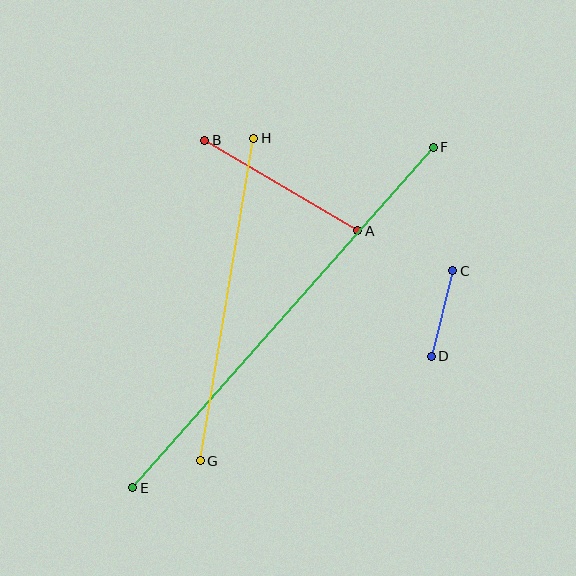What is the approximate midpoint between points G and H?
The midpoint is at approximately (227, 299) pixels.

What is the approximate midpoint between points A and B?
The midpoint is at approximately (281, 186) pixels.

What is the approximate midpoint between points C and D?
The midpoint is at approximately (442, 313) pixels.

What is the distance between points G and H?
The distance is approximately 327 pixels.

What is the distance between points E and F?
The distance is approximately 454 pixels.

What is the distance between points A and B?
The distance is approximately 178 pixels.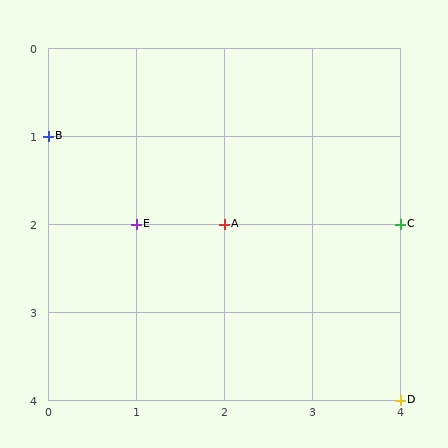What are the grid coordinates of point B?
Point B is at grid coordinates (0, 1).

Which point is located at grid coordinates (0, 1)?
Point B is at (0, 1).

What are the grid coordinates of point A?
Point A is at grid coordinates (2, 2).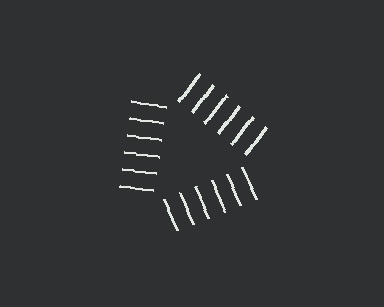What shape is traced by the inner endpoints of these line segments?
An illusory triangle — the line segments terminate on its edges but no continuous stroke is drawn.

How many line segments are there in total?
18 — 6 along each of the 3 edges.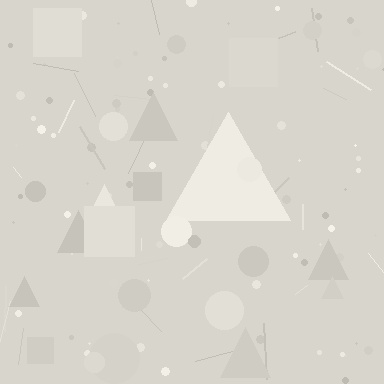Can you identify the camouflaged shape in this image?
The camouflaged shape is a triangle.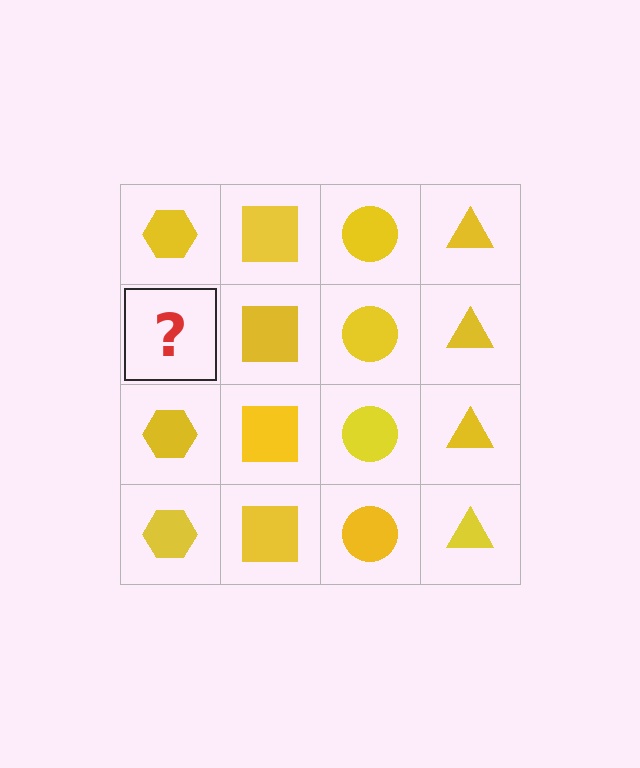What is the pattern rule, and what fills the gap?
The rule is that each column has a consistent shape. The gap should be filled with a yellow hexagon.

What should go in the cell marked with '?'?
The missing cell should contain a yellow hexagon.